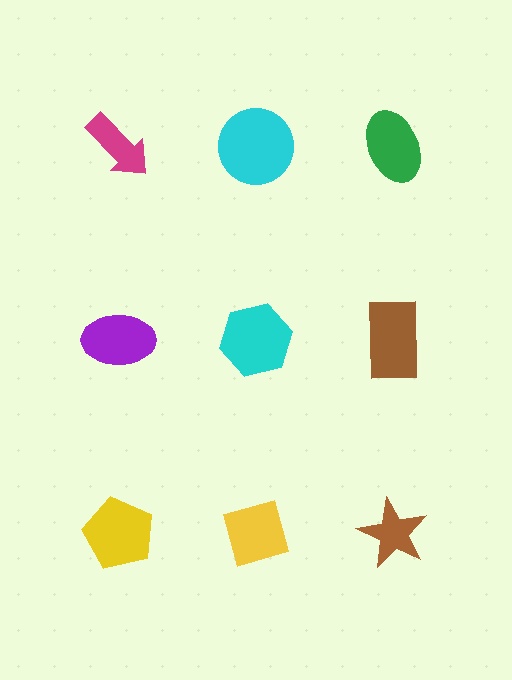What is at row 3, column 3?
A brown star.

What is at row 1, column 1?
A magenta arrow.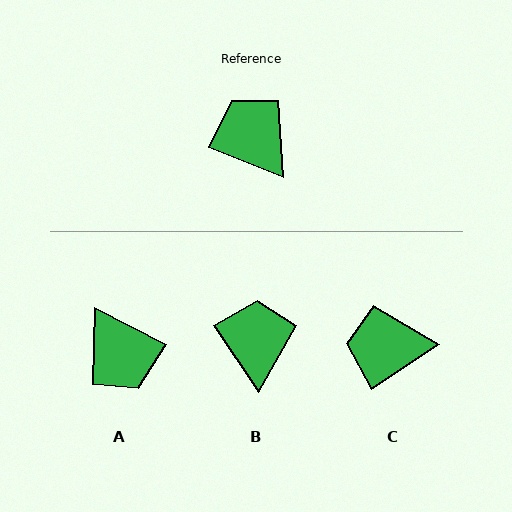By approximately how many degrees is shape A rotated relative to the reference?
Approximately 175 degrees counter-clockwise.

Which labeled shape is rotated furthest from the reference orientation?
A, about 175 degrees away.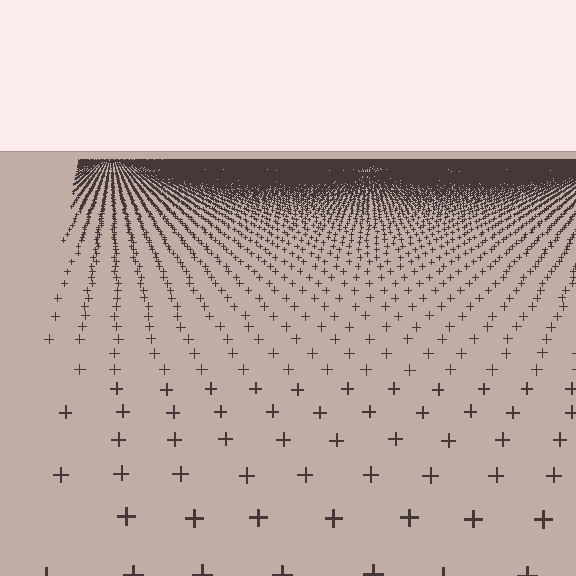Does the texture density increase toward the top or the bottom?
Density increases toward the top.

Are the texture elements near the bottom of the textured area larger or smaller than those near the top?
Larger. Near the bottom, elements are closer to the viewer and appear at a bigger on-screen size.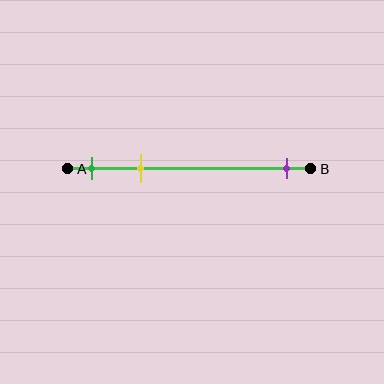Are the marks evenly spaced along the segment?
No, the marks are not evenly spaced.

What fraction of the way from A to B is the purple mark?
The purple mark is approximately 90% (0.9) of the way from A to B.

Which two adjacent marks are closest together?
The green and yellow marks are the closest adjacent pair.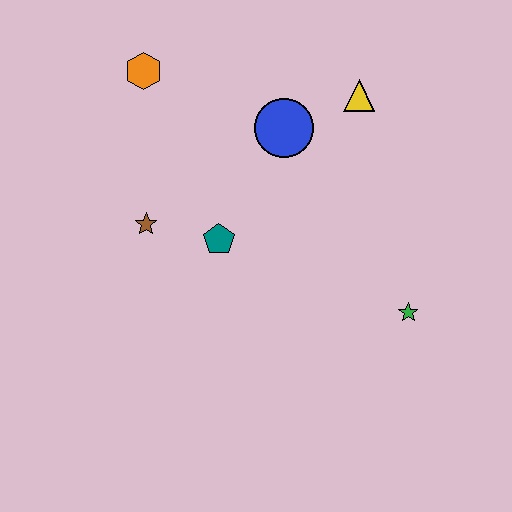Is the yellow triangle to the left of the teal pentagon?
No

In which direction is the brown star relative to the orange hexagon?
The brown star is below the orange hexagon.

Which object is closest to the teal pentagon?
The brown star is closest to the teal pentagon.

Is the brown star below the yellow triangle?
Yes